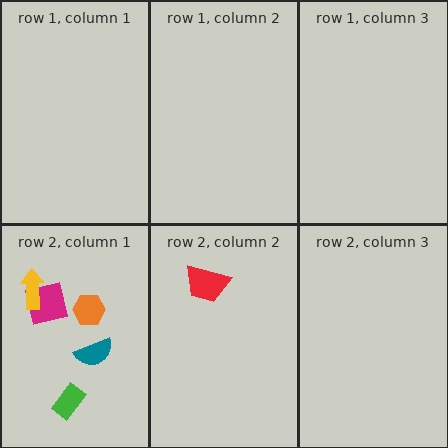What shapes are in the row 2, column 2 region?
The red trapezoid.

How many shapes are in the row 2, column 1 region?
5.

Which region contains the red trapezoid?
The row 2, column 2 region.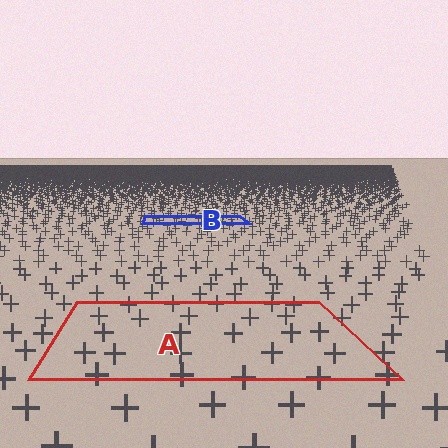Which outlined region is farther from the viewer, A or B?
Region B is farther from the viewer — the texture elements inside it appear smaller and more densely packed.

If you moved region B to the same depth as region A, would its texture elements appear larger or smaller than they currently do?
They would appear larger. At a closer depth, the same texture elements are projected at a bigger on-screen size.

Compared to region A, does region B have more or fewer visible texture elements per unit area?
Region B has more texture elements per unit area — they are packed more densely because it is farther away.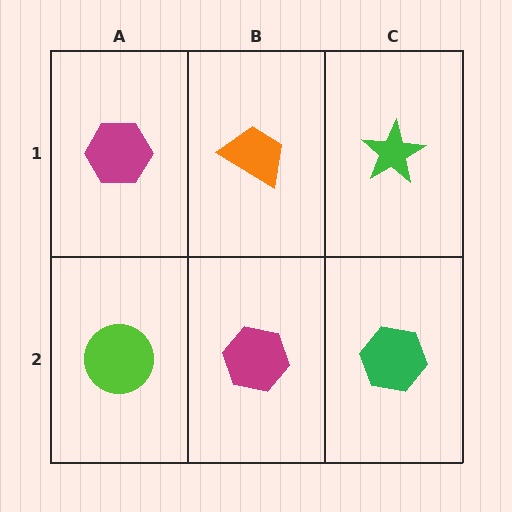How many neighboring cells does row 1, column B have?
3.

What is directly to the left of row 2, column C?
A magenta hexagon.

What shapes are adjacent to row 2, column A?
A magenta hexagon (row 1, column A), a magenta hexagon (row 2, column B).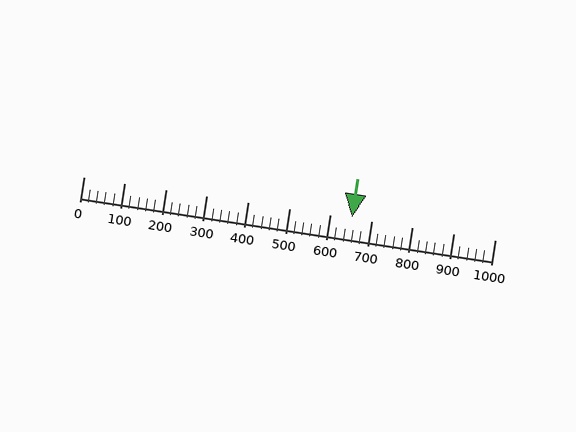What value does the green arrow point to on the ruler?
The green arrow points to approximately 653.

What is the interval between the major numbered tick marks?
The major tick marks are spaced 100 units apart.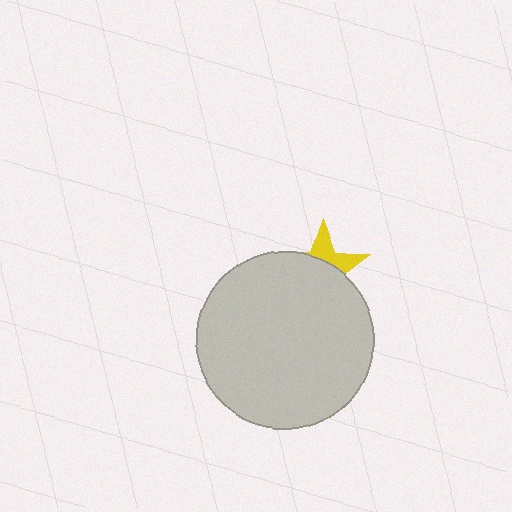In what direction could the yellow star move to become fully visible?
The yellow star could move up. That would shift it out from behind the light gray circle entirely.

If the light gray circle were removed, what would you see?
You would see the complete yellow star.